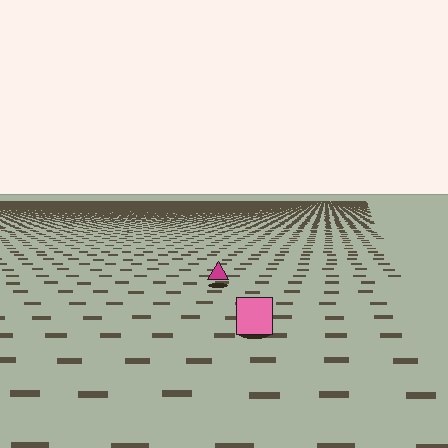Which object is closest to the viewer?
The pink square is closest. The texture marks near it are larger and more spread out.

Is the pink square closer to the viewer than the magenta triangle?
Yes. The pink square is closer — you can tell from the texture gradient: the ground texture is coarser near it.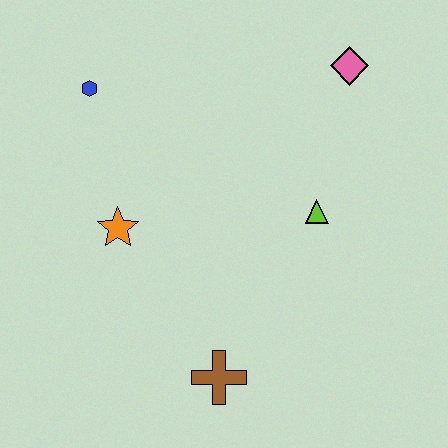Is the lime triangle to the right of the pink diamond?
No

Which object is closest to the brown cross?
The orange star is closest to the brown cross.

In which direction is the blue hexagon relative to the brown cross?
The blue hexagon is above the brown cross.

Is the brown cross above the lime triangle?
No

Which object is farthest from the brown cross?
The pink diamond is farthest from the brown cross.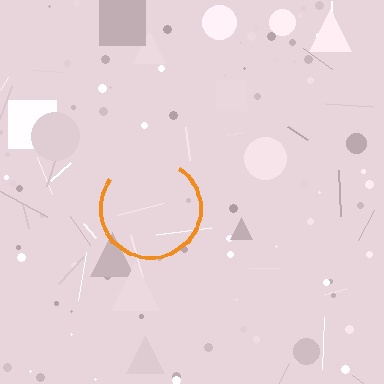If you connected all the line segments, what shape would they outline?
They would outline a circle.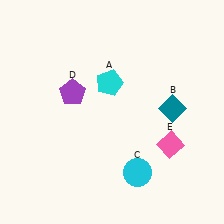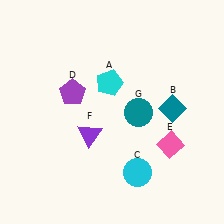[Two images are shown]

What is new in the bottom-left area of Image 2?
A purple triangle (F) was added in the bottom-left area of Image 2.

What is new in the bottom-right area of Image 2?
A teal circle (G) was added in the bottom-right area of Image 2.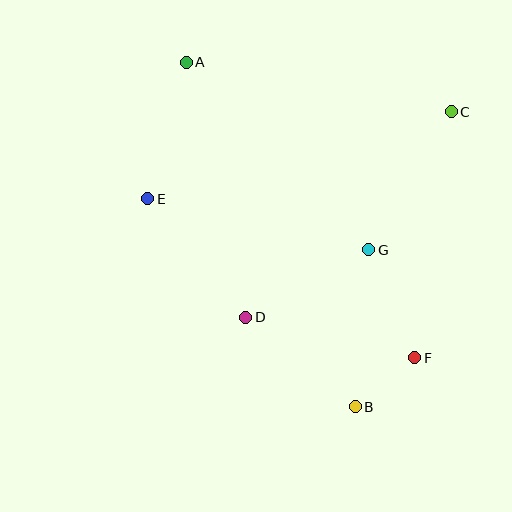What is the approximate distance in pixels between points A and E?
The distance between A and E is approximately 142 pixels.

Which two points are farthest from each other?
Points A and B are farthest from each other.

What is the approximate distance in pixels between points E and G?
The distance between E and G is approximately 227 pixels.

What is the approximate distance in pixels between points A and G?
The distance between A and G is approximately 262 pixels.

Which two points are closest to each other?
Points B and F are closest to each other.